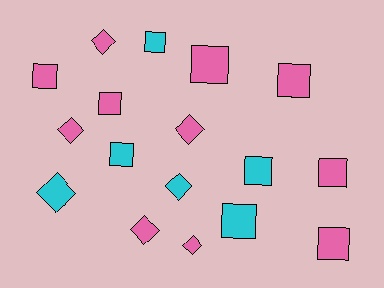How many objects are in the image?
There are 17 objects.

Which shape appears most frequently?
Square, with 10 objects.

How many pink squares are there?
There are 6 pink squares.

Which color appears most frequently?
Pink, with 11 objects.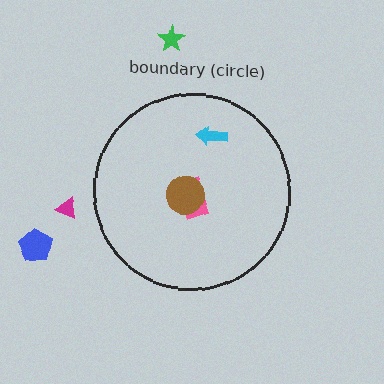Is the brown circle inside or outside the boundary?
Inside.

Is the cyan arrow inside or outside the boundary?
Inside.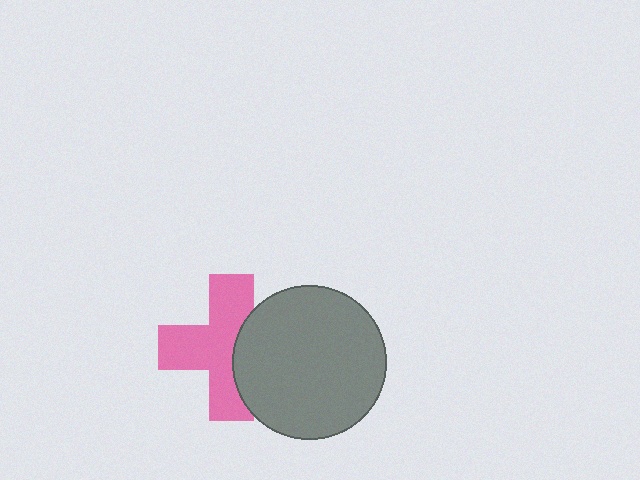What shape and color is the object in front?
The object in front is a gray circle.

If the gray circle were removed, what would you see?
You would see the complete pink cross.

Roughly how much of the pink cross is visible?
Most of it is visible (roughly 65%).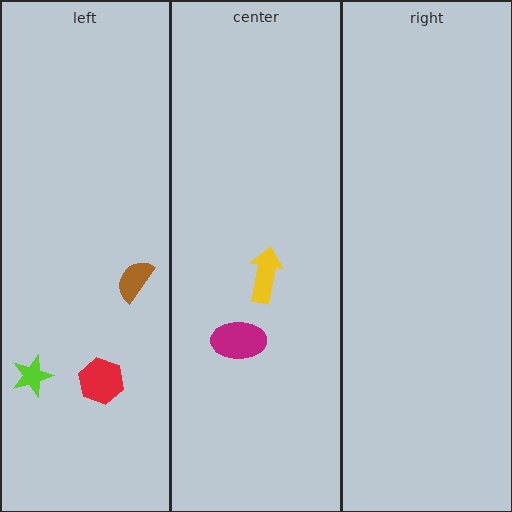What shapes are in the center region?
The yellow arrow, the magenta ellipse.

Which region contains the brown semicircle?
The left region.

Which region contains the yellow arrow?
The center region.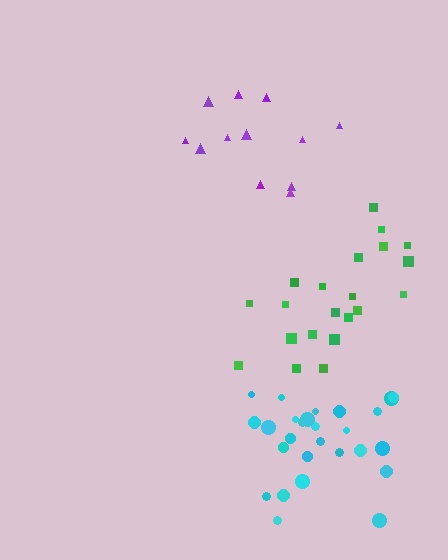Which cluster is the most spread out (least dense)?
Purple.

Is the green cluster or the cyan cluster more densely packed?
Cyan.